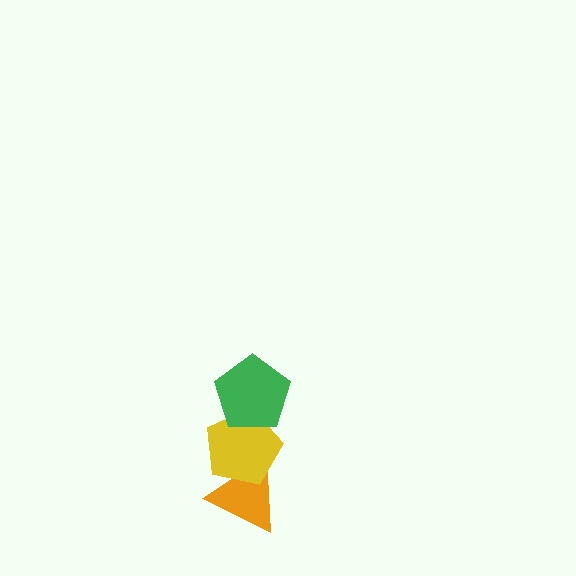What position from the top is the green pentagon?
The green pentagon is 1st from the top.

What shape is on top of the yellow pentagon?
The green pentagon is on top of the yellow pentagon.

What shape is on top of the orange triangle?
The yellow pentagon is on top of the orange triangle.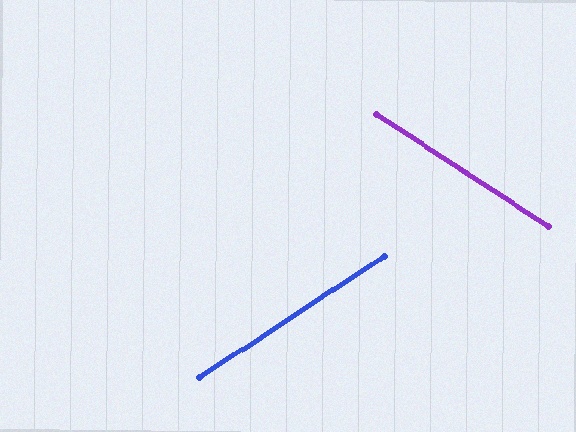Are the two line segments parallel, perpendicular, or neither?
Neither parallel nor perpendicular — they differ by about 66°.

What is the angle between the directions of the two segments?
Approximately 66 degrees.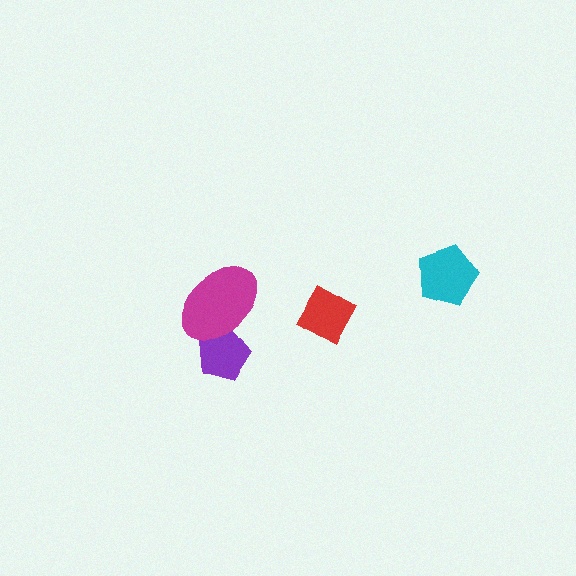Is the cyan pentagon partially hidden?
No, no other shape covers it.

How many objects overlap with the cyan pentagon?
0 objects overlap with the cyan pentagon.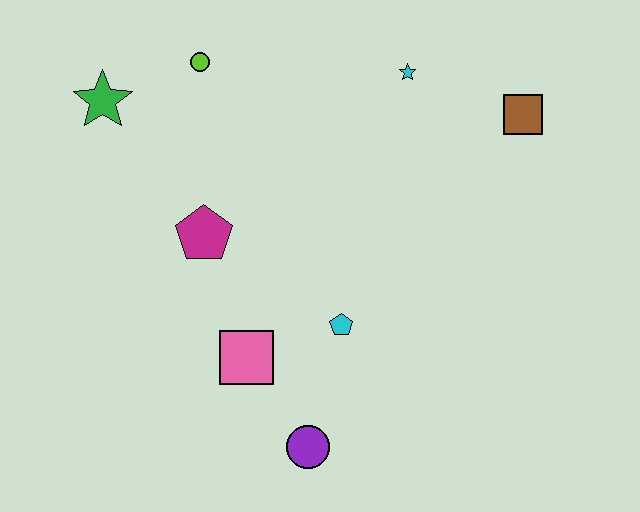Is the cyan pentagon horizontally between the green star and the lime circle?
No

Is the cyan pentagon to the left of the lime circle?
No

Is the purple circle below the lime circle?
Yes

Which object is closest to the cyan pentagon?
The pink square is closest to the cyan pentagon.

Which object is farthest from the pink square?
The brown square is farthest from the pink square.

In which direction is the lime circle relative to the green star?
The lime circle is to the right of the green star.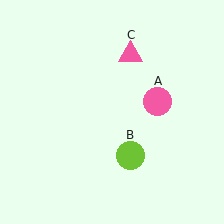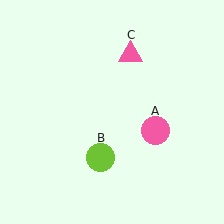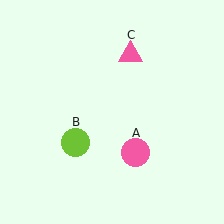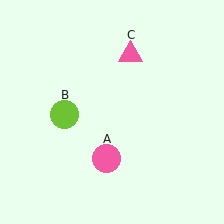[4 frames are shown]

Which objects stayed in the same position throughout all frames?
Pink triangle (object C) remained stationary.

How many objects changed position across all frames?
2 objects changed position: pink circle (object A), lime circle (object B).